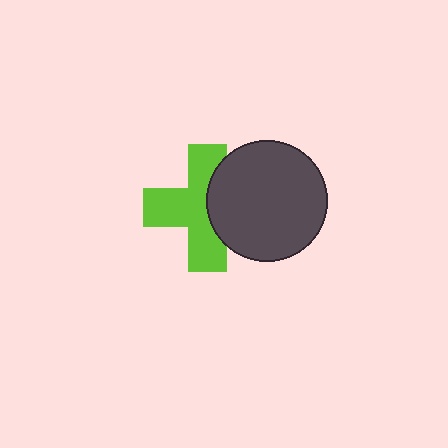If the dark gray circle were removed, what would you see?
You would see the complete lime cross.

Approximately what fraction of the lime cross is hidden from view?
Roughly 36% of the lime cross is hidden behind the dark gray circle.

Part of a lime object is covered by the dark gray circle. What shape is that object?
It is a cross.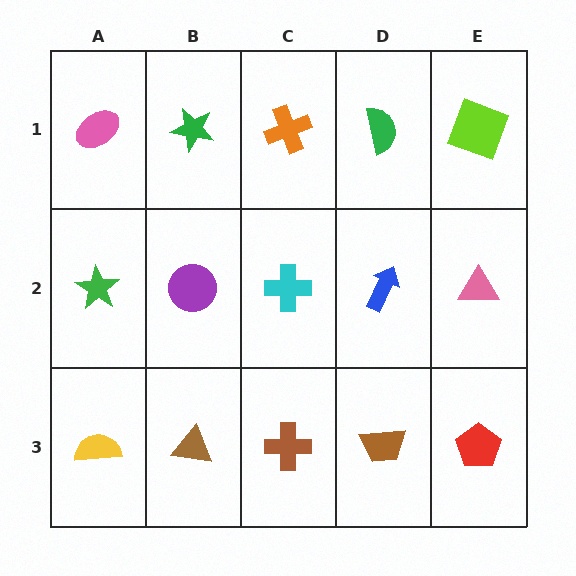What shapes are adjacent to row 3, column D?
A blue arrow (row 2, column D), a brown cross (row 3, column C), a red pentagon (row 3, column E).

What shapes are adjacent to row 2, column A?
A pink ellipse (row 1, column A), a yellow semicircle (row 3, column A), a purple circle (row 2, column B).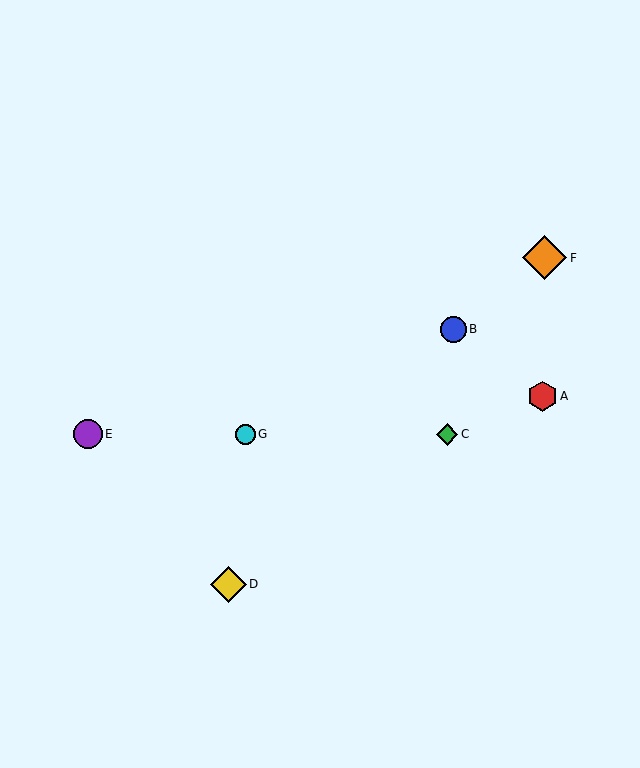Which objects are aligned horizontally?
Objects C, E, G are aligned horizontally.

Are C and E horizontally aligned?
Yes, both are at y≈434.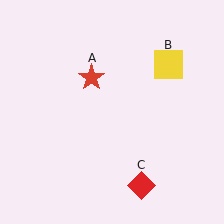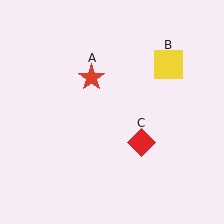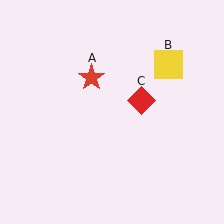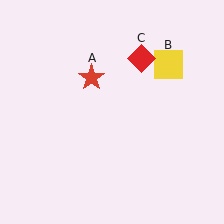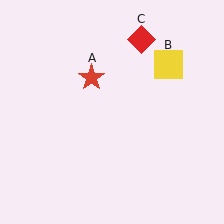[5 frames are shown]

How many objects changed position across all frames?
1 object changed position: red diamond (object C).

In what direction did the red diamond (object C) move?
The red diamond (object C) moved up.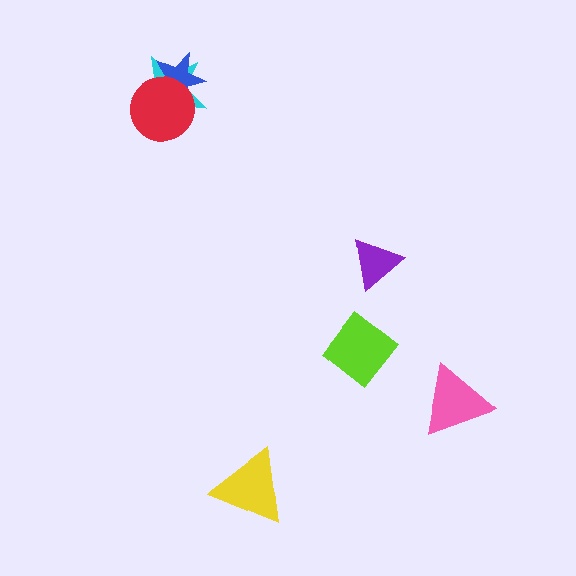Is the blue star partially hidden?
Yes, it is partially covered by another shape.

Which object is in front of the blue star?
The red circle is in front of the blue star.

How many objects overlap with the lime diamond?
0 objects overlap with the lime diamond.